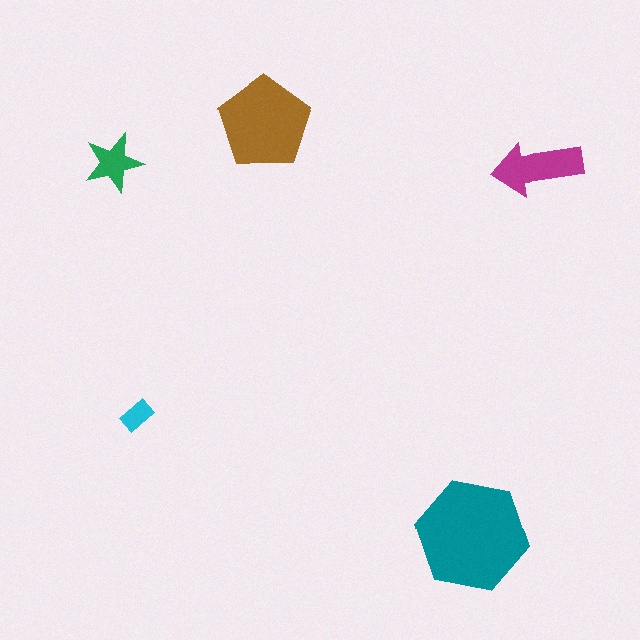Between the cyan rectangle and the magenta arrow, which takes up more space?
The magenta arrow.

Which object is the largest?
The teal hexagon.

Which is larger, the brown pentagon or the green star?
The brown pentagon.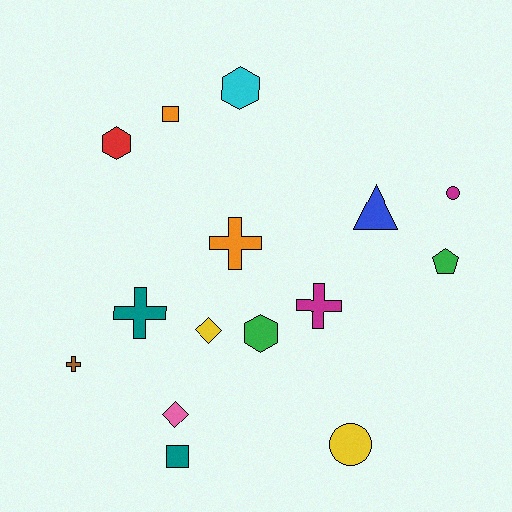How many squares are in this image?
There are 2 squares.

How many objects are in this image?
There are 15 objects.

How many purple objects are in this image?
There are no purple objects.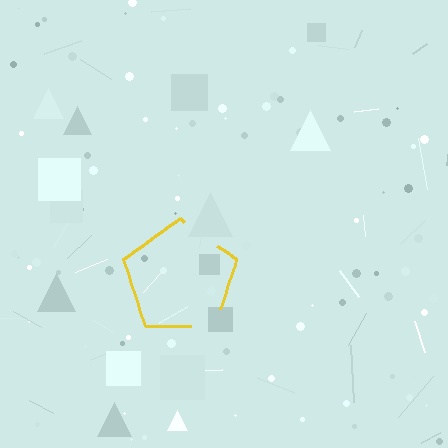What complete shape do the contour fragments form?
The contour fragments form a pentagon.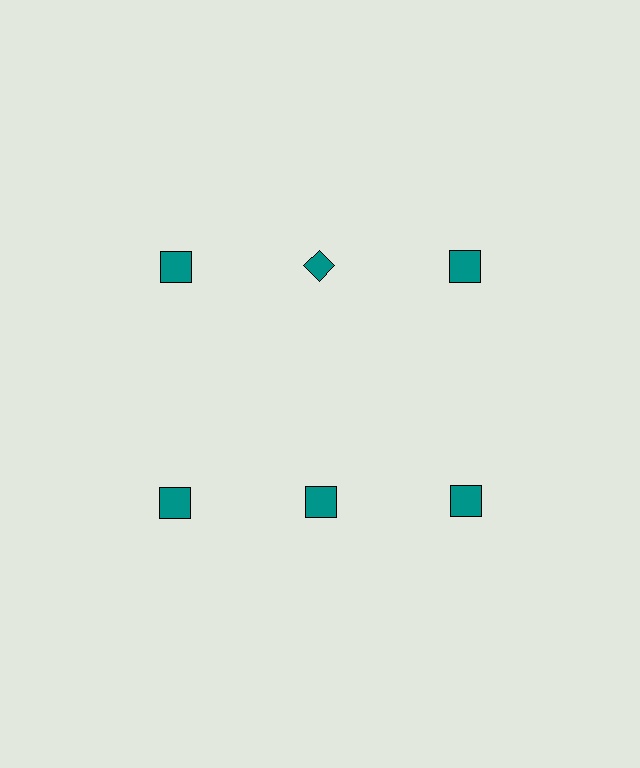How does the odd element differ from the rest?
It has a different shape: diamond instead of square.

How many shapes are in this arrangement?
There are 6 shapes arranged in a grid pattern.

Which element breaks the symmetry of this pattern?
The teal diamond in the top row, second from left column breaks the symmetry. All other shapes are teal squares.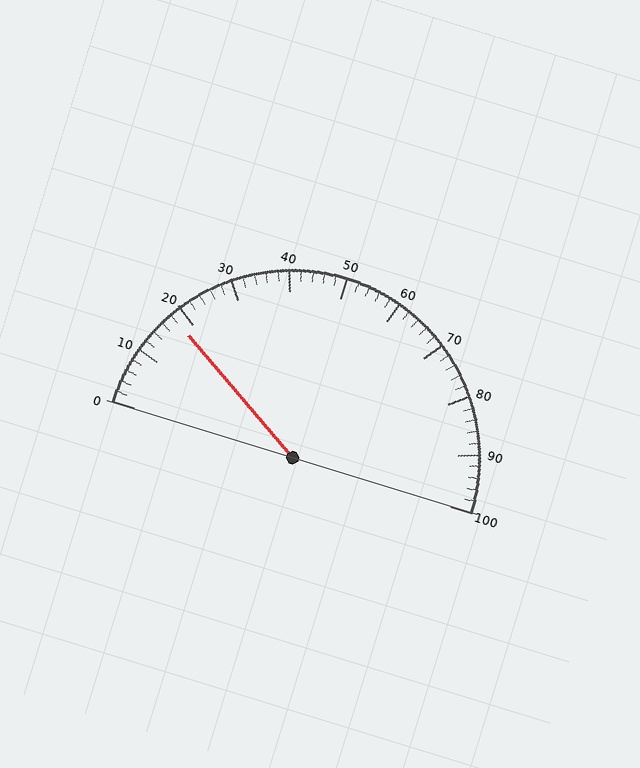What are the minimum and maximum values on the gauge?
The gauge ranges from 0 to 100.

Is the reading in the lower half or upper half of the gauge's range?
The reading is in the lower half of the range (0 to 100).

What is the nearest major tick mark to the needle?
The nearest major tick mark is 20.